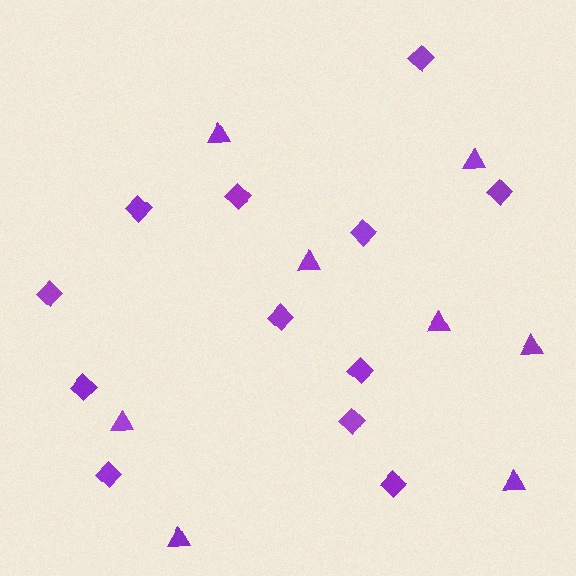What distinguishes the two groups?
There are 2 groups: one group of diamonds (12) and one group of triangles (8).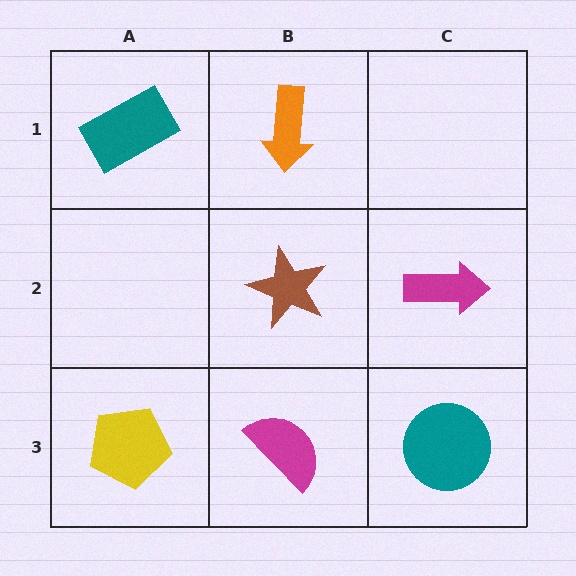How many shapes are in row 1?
2 shapes.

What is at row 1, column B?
An orange arrow.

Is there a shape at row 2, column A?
No, that cell is empty.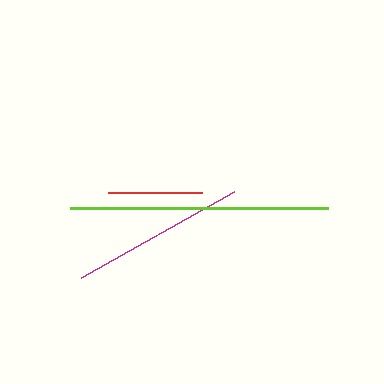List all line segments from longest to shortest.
From longest to shortest: lime, magenta, red.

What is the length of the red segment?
The red segment is approximately 95 pixels long.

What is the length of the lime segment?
The lime segment is approximately 258 pixels long.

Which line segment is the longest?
The lime line is the longest at approximately 258 pixels.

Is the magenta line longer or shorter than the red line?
The magenta line is longer than the red line.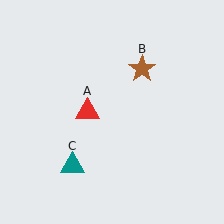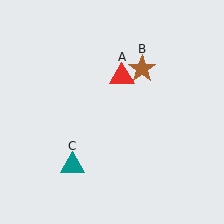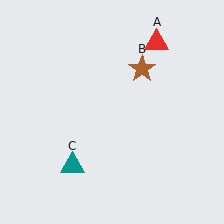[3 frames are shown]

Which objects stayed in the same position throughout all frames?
Brown star (object B) and teal triangle (object C) remained stationary.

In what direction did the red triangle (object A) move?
The red triangle (object A) moved up and to the right.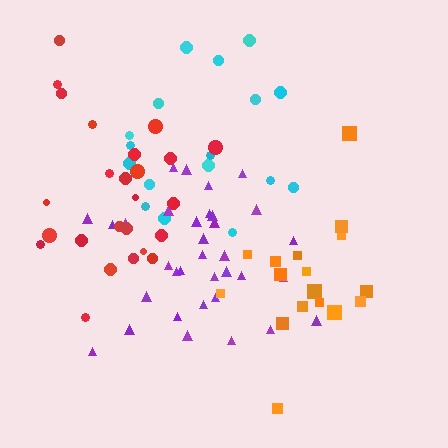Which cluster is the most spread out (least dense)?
Cyan.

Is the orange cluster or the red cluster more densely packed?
Orange.